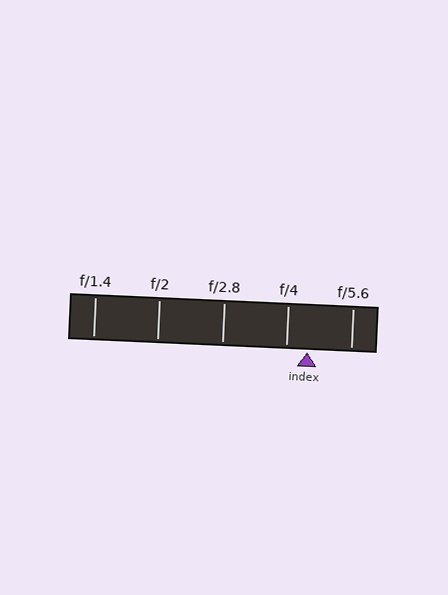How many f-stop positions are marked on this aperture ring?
There are 5 f-stop positions marked.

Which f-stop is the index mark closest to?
The index mark is closest to f/4.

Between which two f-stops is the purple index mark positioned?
The index mark is between f/4 and f/5.6.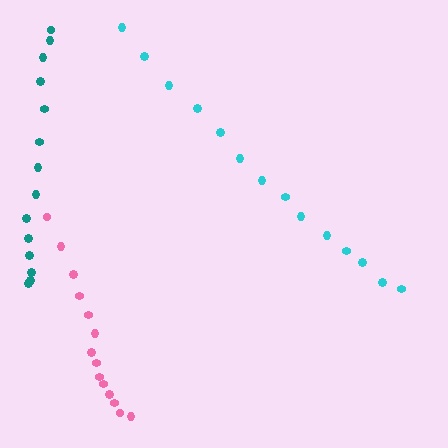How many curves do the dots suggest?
There are 3 distinct paths.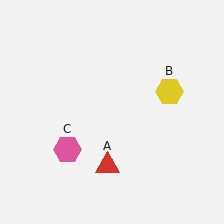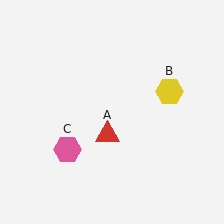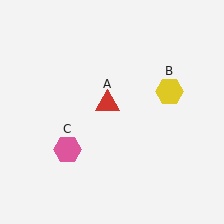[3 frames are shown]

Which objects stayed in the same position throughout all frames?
Yellow hexagon (object B) and pink hexagon (object C) remained stationary.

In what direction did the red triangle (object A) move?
The red triangle (object A) moved up.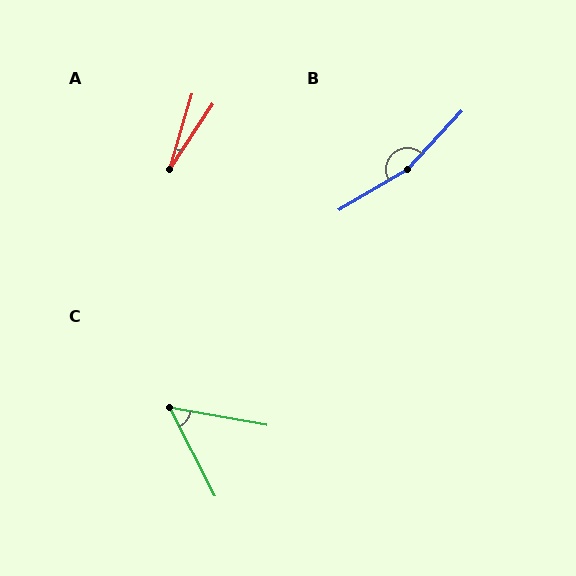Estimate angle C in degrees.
Approximately 53 degrees.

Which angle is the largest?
B, at approximately 164 degrees.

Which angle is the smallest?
A, at approximately 17 degrees.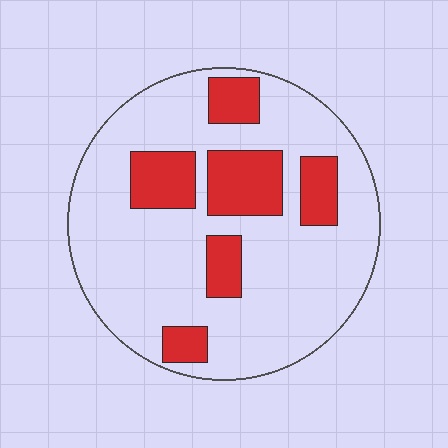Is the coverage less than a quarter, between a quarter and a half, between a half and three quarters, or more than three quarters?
Less than a quarter.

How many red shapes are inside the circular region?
6.